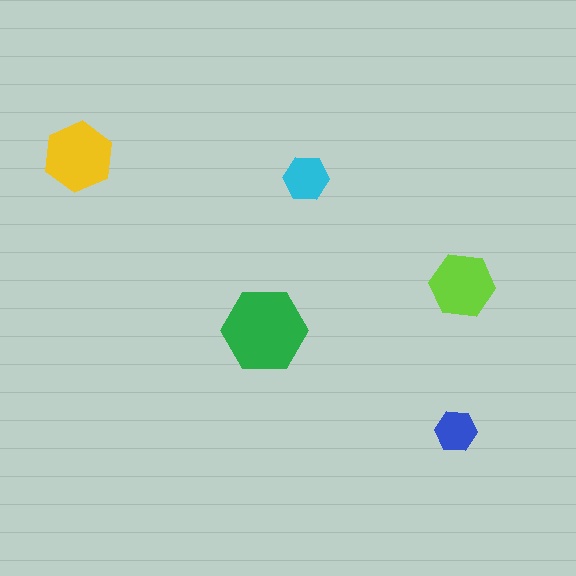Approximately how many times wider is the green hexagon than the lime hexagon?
About 1.5 times wider.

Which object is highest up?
The yellow hexagon is topmost.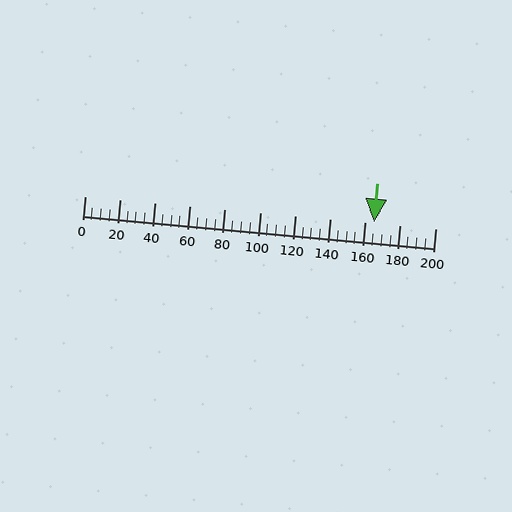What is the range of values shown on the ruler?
The ruler shows values from 0 to 200.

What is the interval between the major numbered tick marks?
The major tick marks are spaced 20 units apart.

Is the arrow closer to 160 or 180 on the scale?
The arrow is closer to 160.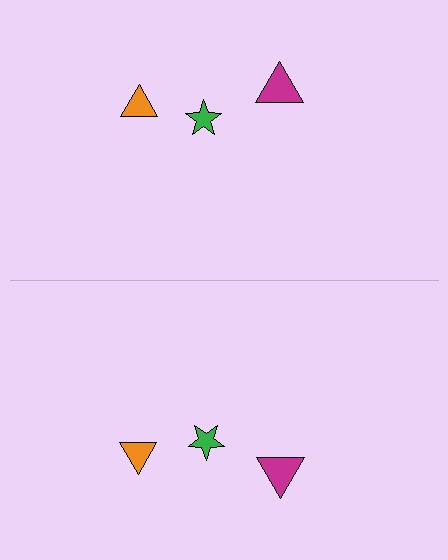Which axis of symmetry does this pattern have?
The pattern has a horizontal axis of symmetry running through the center of the image.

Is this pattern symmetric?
Yes, this pattern has bilateral (reflection) symmetry.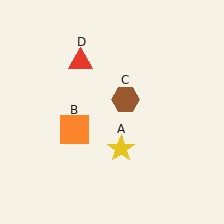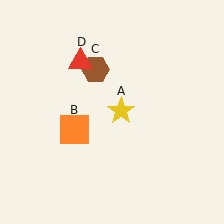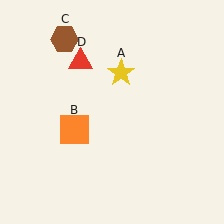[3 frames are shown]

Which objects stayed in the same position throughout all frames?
Orange square (object B) and red triangle (object D) remained stationary.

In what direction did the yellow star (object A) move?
The yellow star (object A) moved up.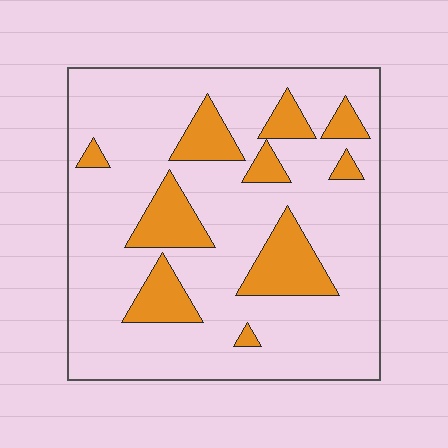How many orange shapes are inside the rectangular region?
10.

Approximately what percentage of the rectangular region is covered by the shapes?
Approximately 20%.